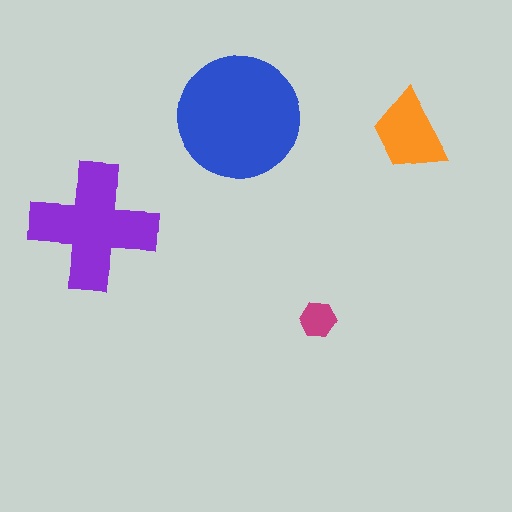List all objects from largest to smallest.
The blue circle, the purple cross, the orange trapezoid, the magenta hexagon.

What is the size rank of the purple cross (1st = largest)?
2nd.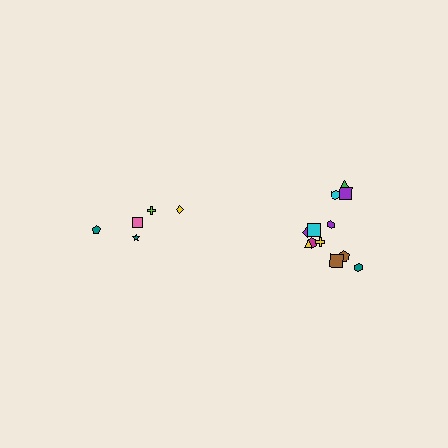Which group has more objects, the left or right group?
The right group.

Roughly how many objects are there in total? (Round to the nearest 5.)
Roughly 15 objects in total.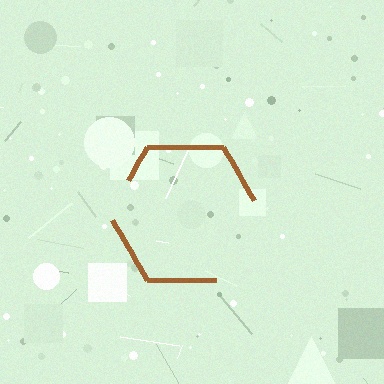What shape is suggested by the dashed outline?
The dashed outline suggests a hexagon.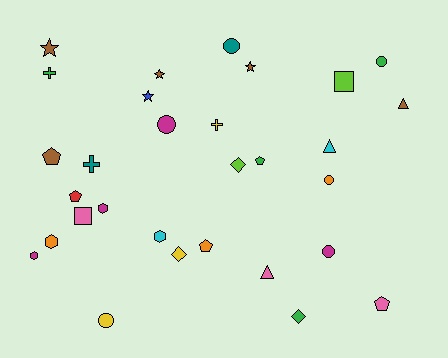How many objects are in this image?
There are 30 objects.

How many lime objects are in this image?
There are 2 lime objects.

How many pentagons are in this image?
There are 5 pentagons.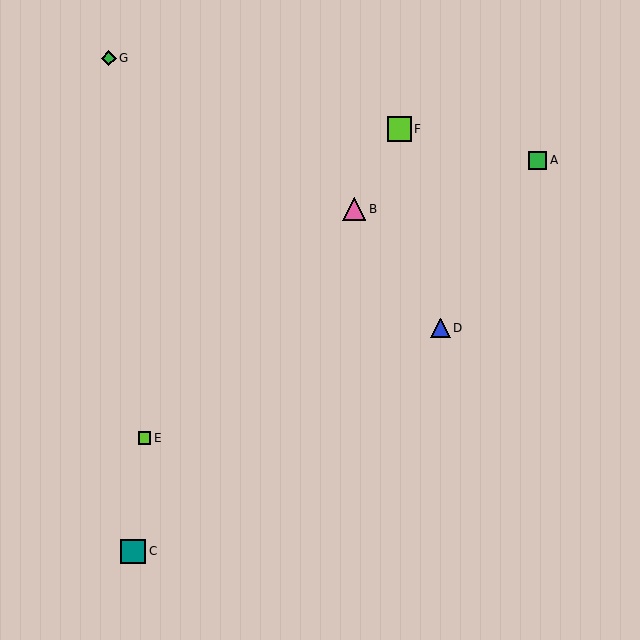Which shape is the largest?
The teal square (labeled C) is the largest.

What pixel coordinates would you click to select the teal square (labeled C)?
Click at (133, 551) to select the teal square C.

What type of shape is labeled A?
Shape A is a green square.